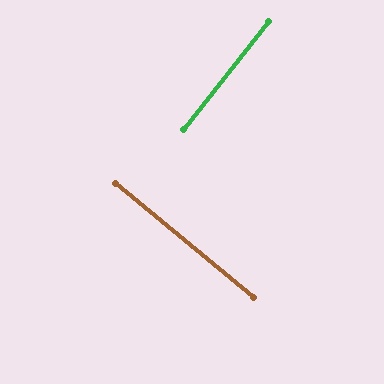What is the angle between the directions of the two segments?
Approximately 88 degrees.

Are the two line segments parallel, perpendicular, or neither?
Perpendicular — they meet at approximately 88°.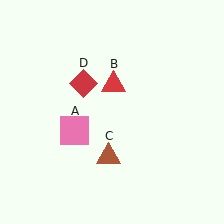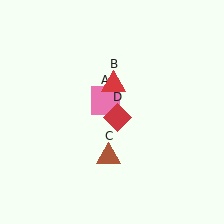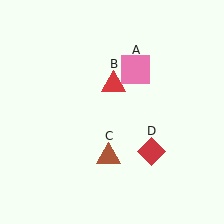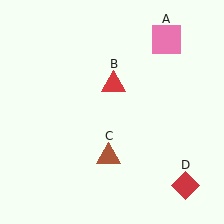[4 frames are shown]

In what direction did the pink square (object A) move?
The pink square (object A) moved up and to the right.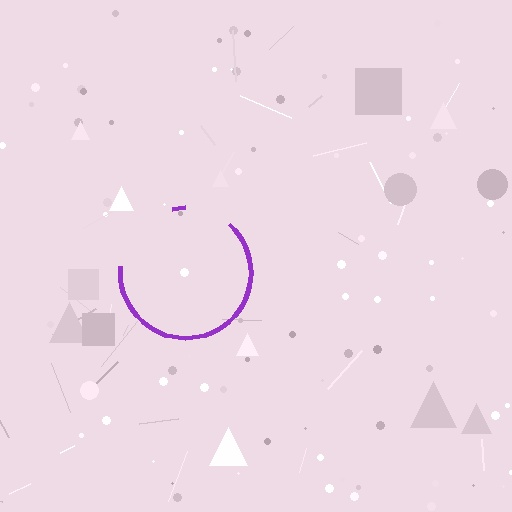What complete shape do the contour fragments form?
The contour fragments form a circle.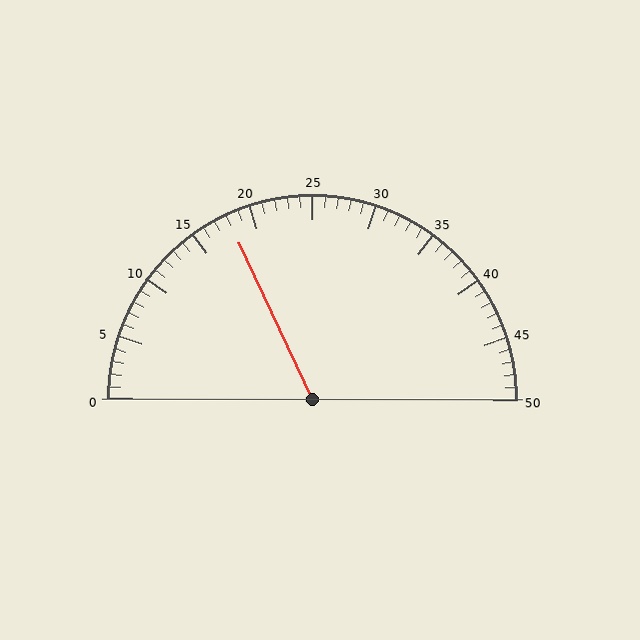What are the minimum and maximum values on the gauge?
The gauge ranges from 0 to 50.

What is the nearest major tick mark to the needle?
The nearest major tick mark is 20.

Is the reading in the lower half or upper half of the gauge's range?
The reading is in the lower half of the range (0 to 50).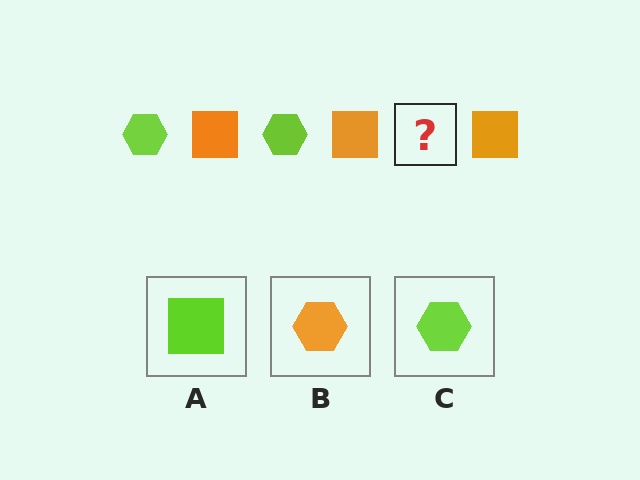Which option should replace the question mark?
Option C.